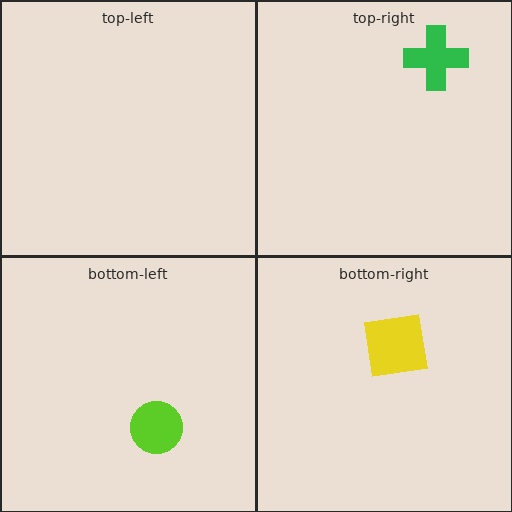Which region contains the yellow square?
The bottom-right region.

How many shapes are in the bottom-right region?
1.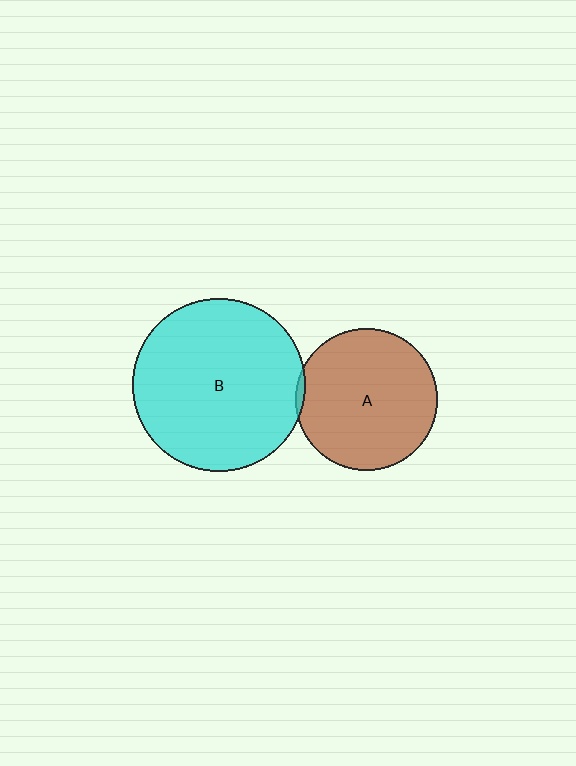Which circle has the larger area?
Circle B (cyan).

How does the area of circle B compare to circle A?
Approximately 1.5 times.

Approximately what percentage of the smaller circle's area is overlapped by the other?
Approximately 5%.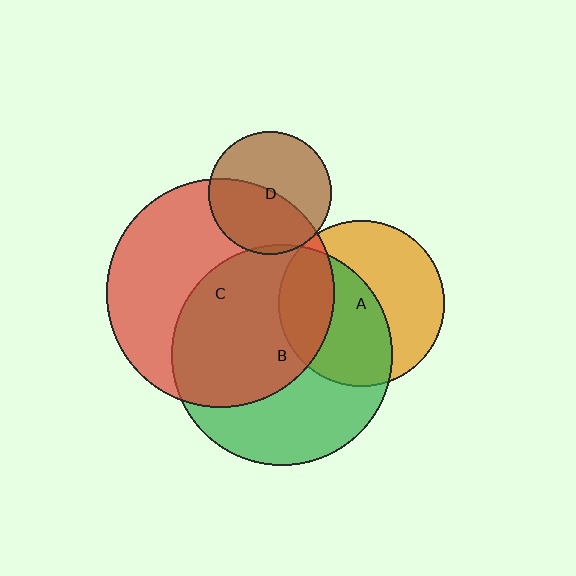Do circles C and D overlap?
Yes.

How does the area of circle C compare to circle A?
Approximately 1.9 times.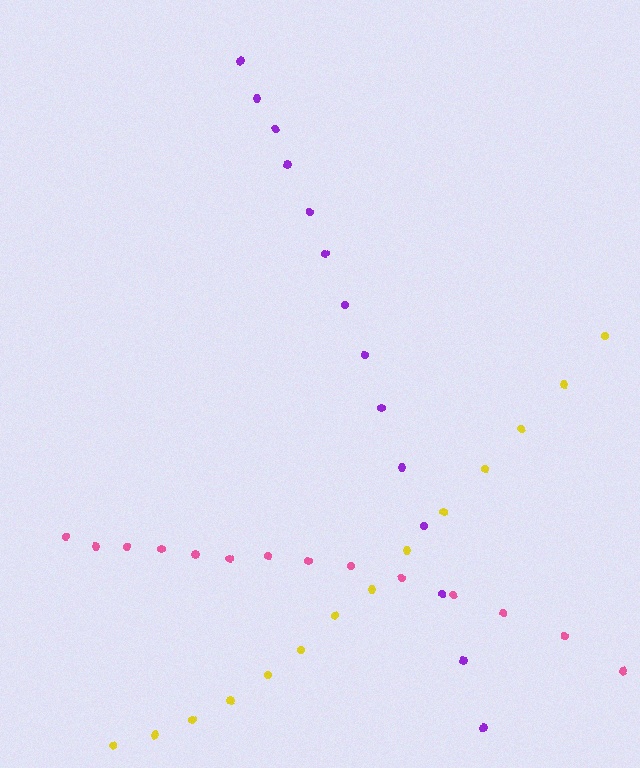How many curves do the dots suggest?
There are 3 distinct paths.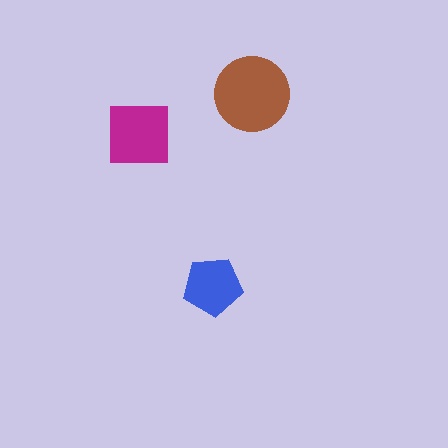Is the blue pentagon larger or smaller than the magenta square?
Smaller.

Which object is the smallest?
The blue pentagon.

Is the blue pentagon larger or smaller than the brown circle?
Smaller.